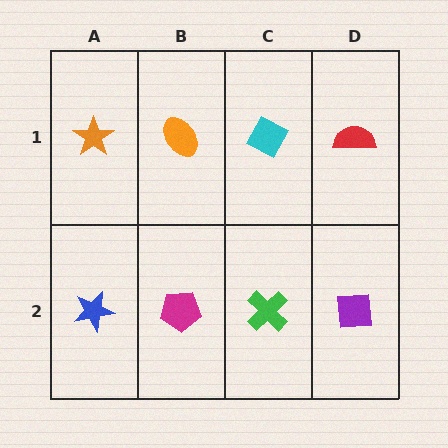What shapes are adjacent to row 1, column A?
A blue star (row 2, column A), an orange ellipse (row 1, column B).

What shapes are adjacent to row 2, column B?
An orange ellipse (row 1, column B), a blue star (row 2, column A), a green cross (row 2, column C).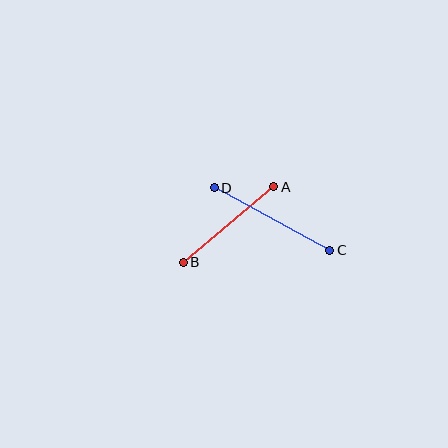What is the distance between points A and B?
The distance is approximately 118 pixels.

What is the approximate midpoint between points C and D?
The midpoint is at approximately (272, 219) pixels.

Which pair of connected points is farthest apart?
Points C and D are farthest apart.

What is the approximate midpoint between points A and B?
The midpoint is at approximately (229, 225) pixels.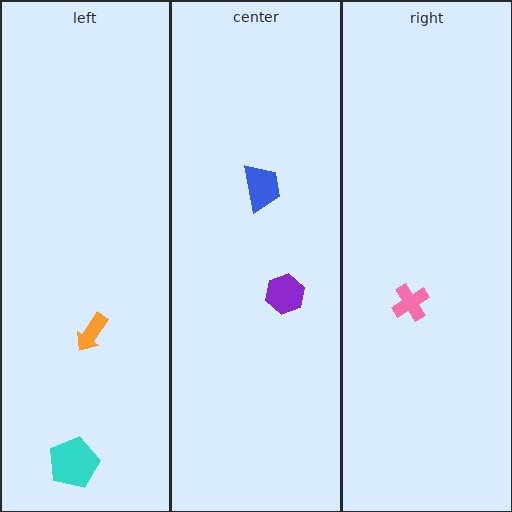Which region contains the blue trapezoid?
The center region.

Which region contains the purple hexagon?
The center region.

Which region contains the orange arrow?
The left region.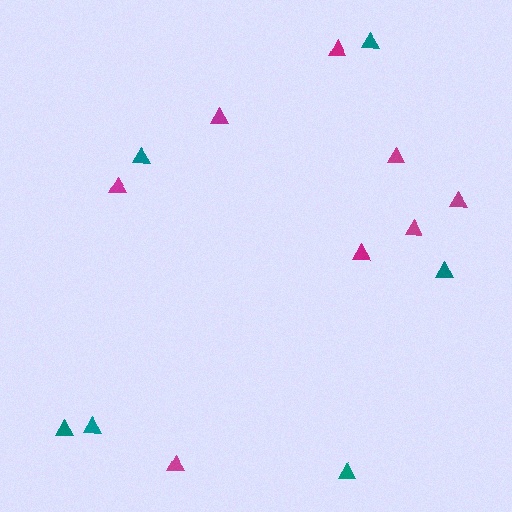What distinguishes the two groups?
There are 2 groups: one group of teal triangles (6) and one group of magenta triangles (8).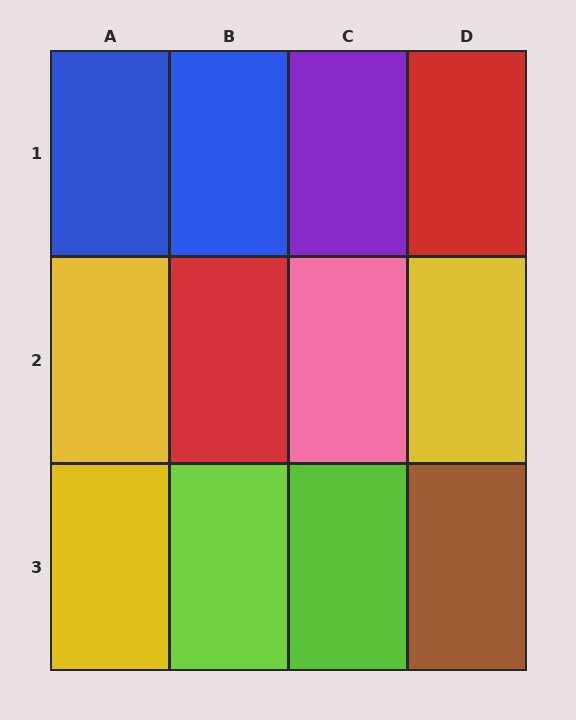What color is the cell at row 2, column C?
Pink.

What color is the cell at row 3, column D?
Brown.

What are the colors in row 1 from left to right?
Blue, blue, purple, red.